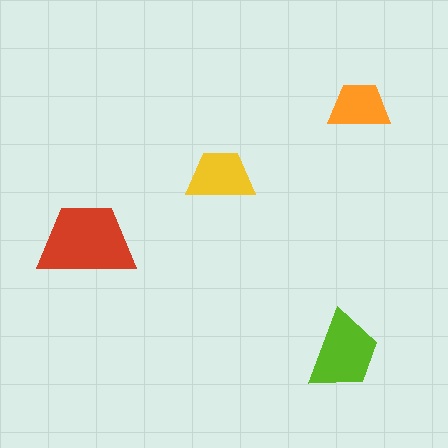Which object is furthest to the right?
The orange trapezoid is rightmost.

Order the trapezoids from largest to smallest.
the red one, the lime one, the yellow one, the orange one.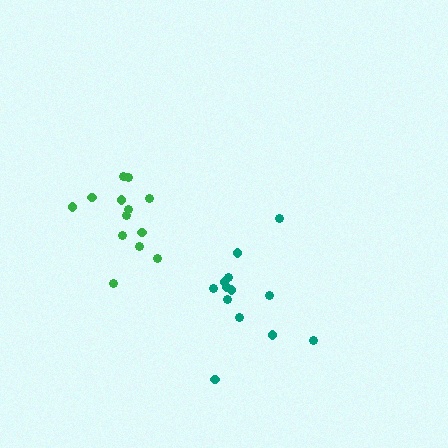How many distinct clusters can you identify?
There are 2 distinct clusters.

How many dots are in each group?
Group 1: 13 dots, Group 2: 13 dots (26 total).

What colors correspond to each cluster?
The clusters are colored: green, teal.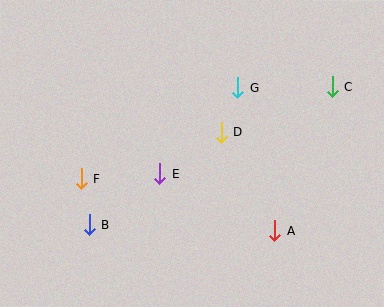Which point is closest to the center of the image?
Point D at (221, 132) is closest to the center.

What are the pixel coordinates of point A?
Point A is at (275, 231).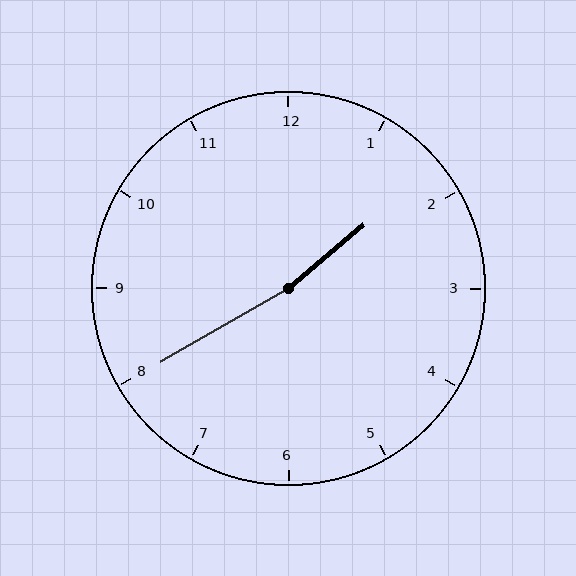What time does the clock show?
1:40.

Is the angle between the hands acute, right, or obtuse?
It is obtuse.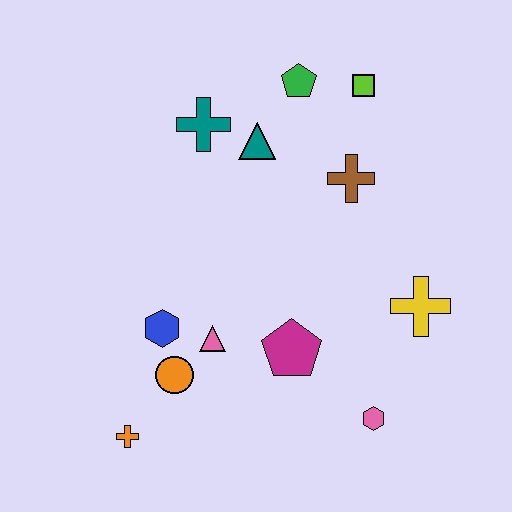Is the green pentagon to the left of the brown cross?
Yes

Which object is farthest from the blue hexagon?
The lime square is farthest from the blue hexagon.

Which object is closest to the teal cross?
The teal triangle is closest to the teal cross.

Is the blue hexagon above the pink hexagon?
Yes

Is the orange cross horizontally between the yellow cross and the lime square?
No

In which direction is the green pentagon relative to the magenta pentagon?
The green pentagon is above the magenta pentagon.